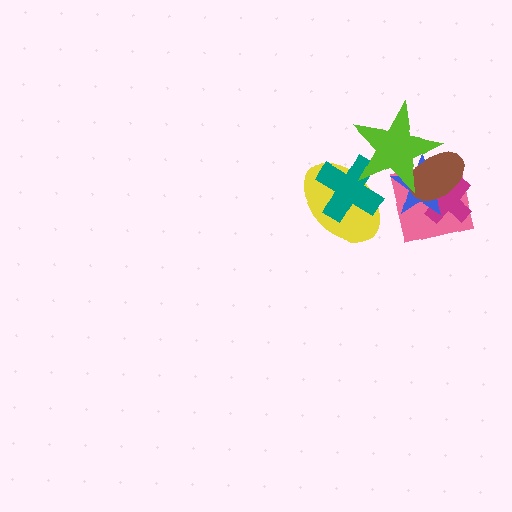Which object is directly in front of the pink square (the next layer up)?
The magenta cross is directly in front of the pink square.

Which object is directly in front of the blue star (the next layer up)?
The brown ellipse is directly in front of the blue star.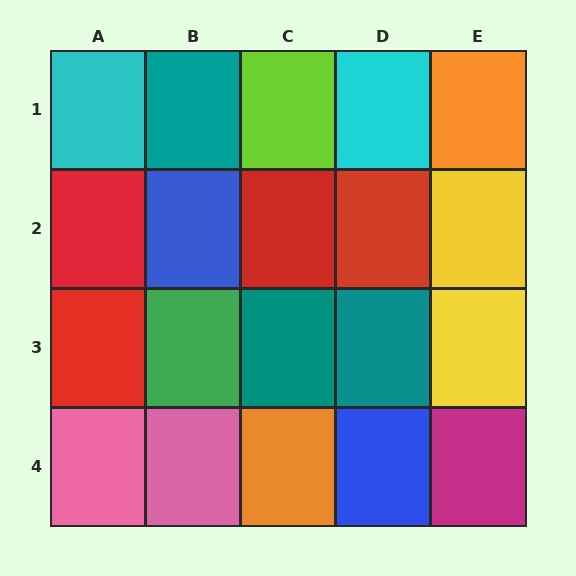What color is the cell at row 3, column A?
Red.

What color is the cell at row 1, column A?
Cyan.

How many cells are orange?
2 cells are orange.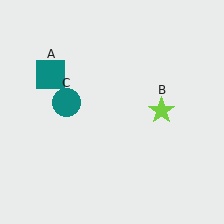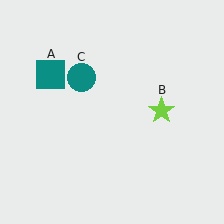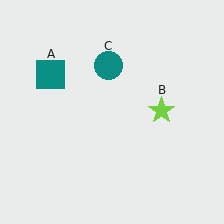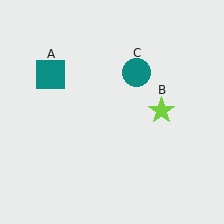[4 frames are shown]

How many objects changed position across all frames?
1 object changed position: teal circle (object C).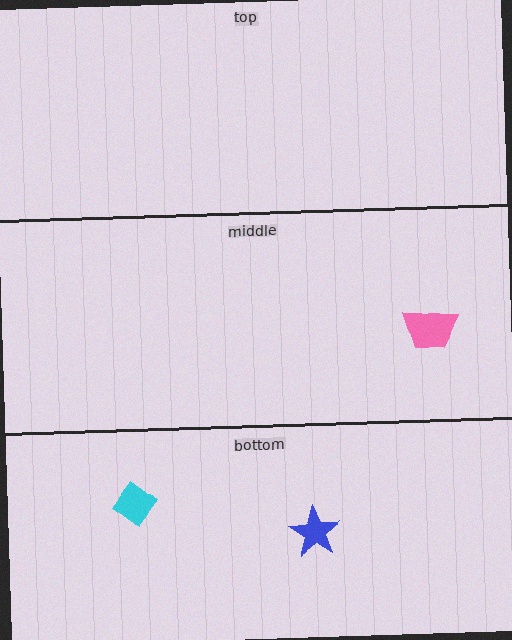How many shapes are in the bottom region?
2.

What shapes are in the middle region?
The pink trapezoid.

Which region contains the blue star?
The bottom region.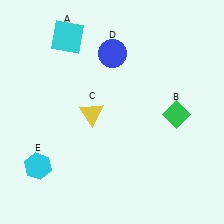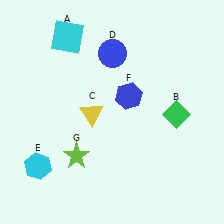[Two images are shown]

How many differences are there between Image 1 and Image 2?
There are 2 differences between the two images.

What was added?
A blue hexagon (F), a lime star (G) were added in Image 2.